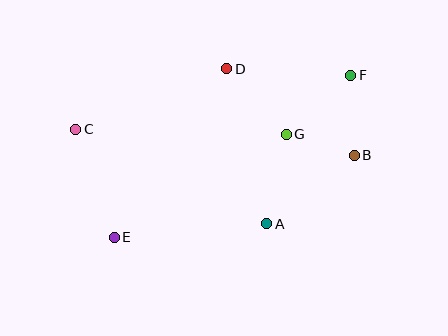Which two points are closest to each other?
Points B and G are closest to each other.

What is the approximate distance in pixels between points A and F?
The distance between A and F is approximately 171 pixels.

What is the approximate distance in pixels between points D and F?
The distance between D and F is approximately 124 pixels.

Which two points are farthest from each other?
Points E and F are farthest from each other.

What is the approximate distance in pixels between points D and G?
The distance between D and G is approximately 88 pixels.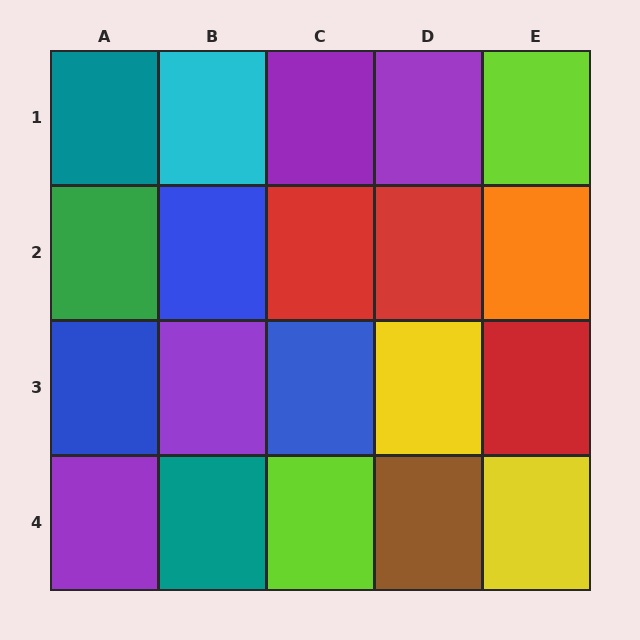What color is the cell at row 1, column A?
Teal.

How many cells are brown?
1 cell is brown.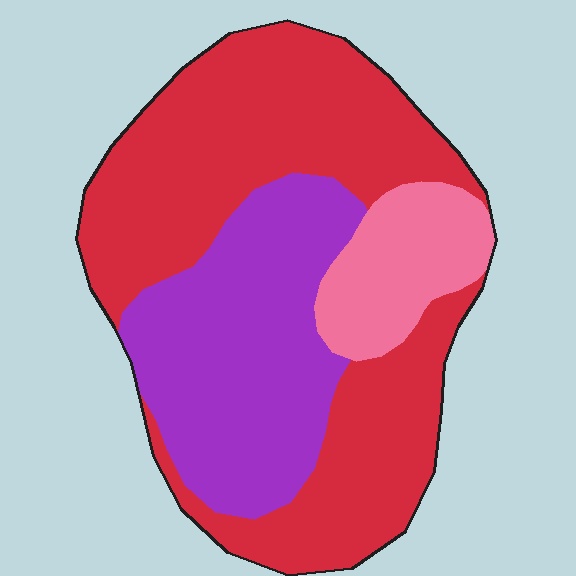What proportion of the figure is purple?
Purple takes up about one third (1/3) of the figure.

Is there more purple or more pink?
Purple.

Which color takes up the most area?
Red, at roughly 55%.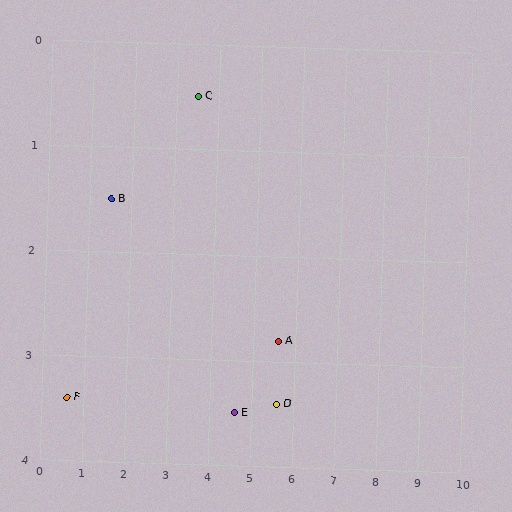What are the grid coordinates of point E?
Point E is at approximately (4.6, 3.5).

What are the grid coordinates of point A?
Point A is at approximately (5.6, 2.8).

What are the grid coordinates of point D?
Point D is at approximately (5.6, 3.4).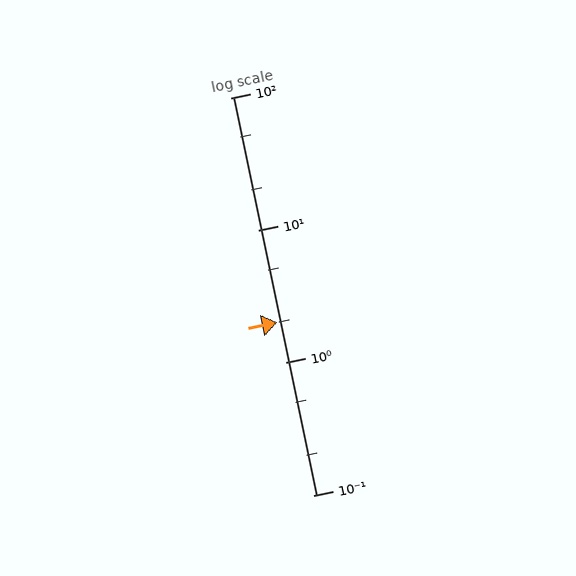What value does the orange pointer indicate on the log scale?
The pointer indicates approximately 2.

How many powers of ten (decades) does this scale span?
The scale spans 3 decades, from 0.1 to 100.